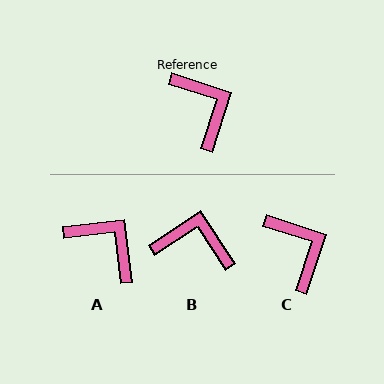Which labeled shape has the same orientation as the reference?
C.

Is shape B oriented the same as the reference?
No, it is off by about 51 degrees.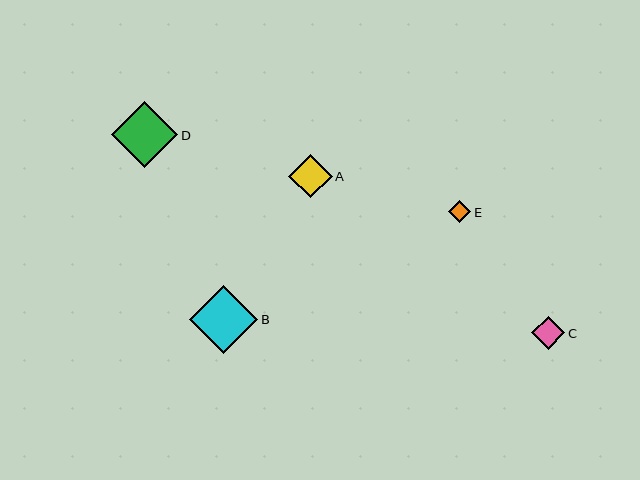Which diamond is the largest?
Diamond B is the largest with a size of approximately 68 pixels.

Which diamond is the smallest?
Diamond E is the smallest with a size of approximately 22 pixels.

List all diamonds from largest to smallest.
From largest to smallest: B, D, A, C, E.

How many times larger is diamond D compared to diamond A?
Diamond D is approximately 1.5 times the size of diamond A.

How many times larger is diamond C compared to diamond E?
Diamond C is approximately 1.5 times the size of diamond E.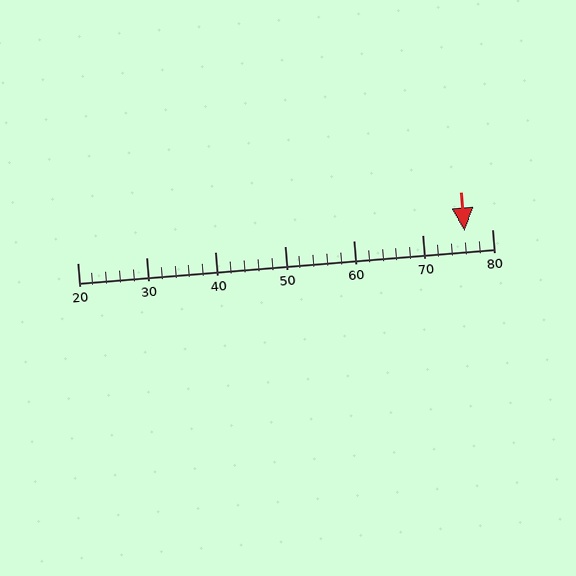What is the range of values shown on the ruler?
The ruler shows values from 20 to 80.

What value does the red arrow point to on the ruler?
The red arrow points to approximately 76.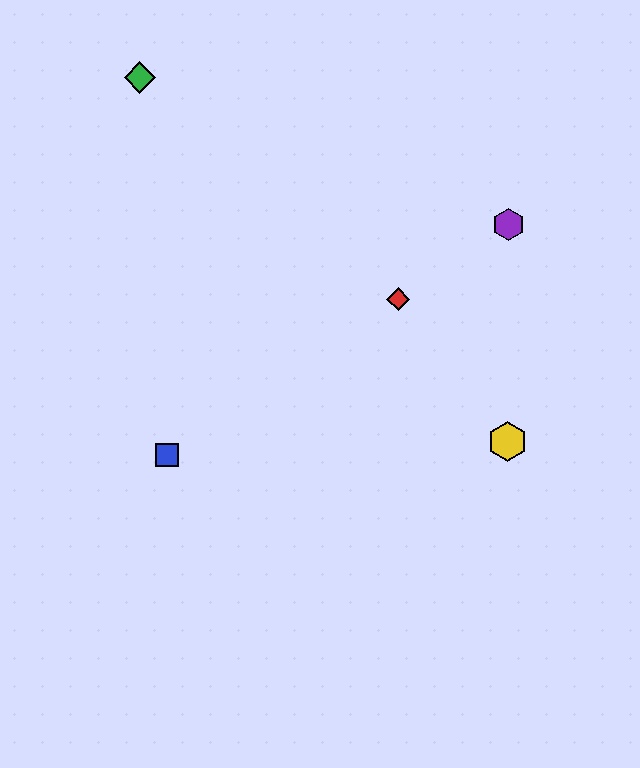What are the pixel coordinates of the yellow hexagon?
The yellow hexagon is at (508, 442).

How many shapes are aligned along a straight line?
3 shapes (the red diamond, the blue square, the purple hexagon) are aligned along a straight line.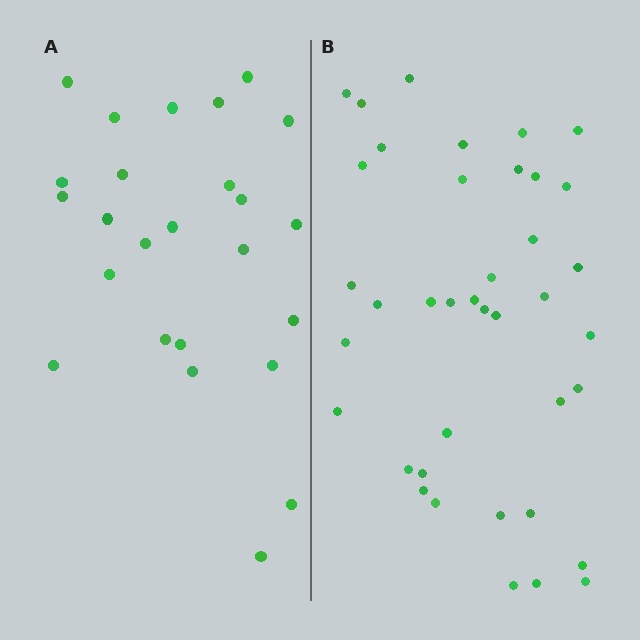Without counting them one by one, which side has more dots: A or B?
Region B (the right region) has more dots.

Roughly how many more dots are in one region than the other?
Region B has approximately 15 more dots than region A.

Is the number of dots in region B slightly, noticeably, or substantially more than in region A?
Region B has substantially more. The ratio is roughly 1.6 to 1.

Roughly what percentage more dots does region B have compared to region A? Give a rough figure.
About 55% more.